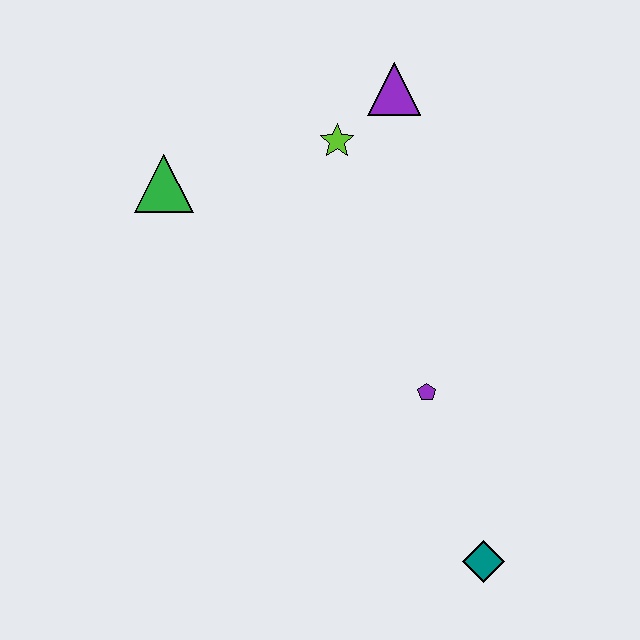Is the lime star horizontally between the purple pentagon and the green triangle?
Yes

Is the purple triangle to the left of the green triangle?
No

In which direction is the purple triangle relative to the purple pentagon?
The purple triangle is above the purple pentagon.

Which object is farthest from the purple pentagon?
The green triangle is farthest from the purple pentagon.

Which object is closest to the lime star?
The purple triangle is closest to the lime star.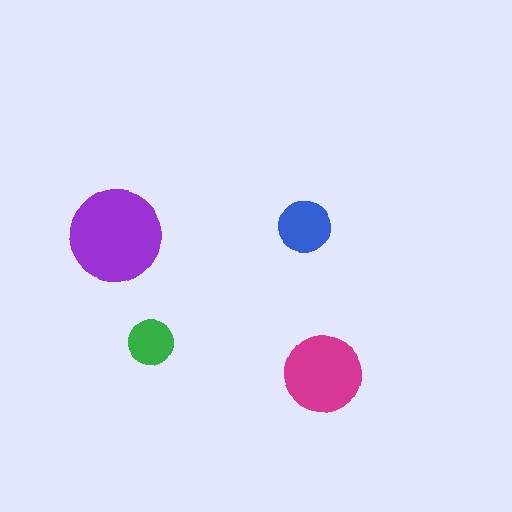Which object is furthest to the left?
The purple circle is leftmost.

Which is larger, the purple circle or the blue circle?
The purple one.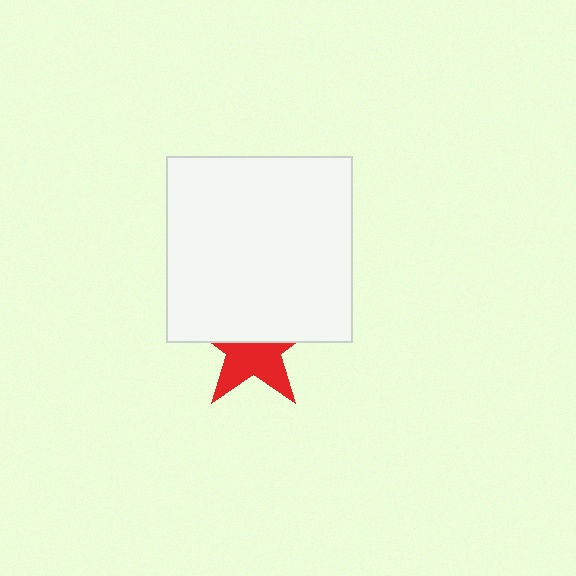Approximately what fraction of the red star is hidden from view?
Roughly 51% of the red star is hidden behind the white square.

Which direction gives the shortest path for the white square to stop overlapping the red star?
Moving up gives the shortest separation.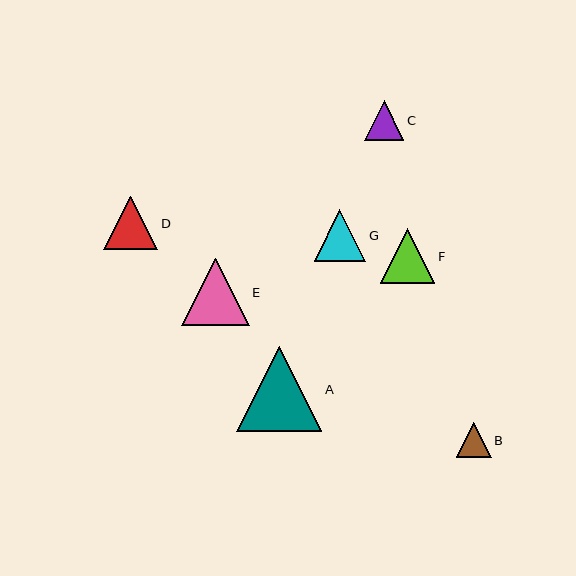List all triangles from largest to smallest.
From largest to smallest: A, E, F, D, G, C, B.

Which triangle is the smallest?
Triangle B is the smallest with a size of approximately 35 pixels.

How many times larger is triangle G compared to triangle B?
Triangle G is approximately 1.5 times the size of triangle B.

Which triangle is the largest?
Triangle A is the largest with a size of approximately 85 pixels.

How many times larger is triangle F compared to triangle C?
Triangle F is approximately 1.4 times the size of triangle C.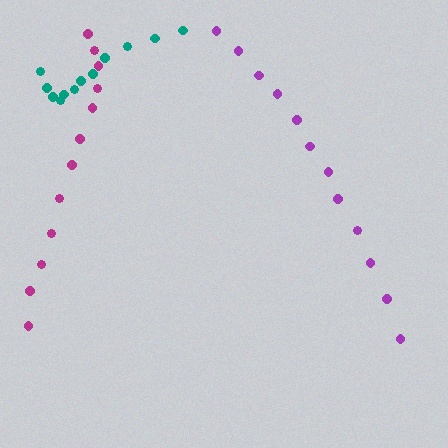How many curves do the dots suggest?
There are 3 distinct paths.